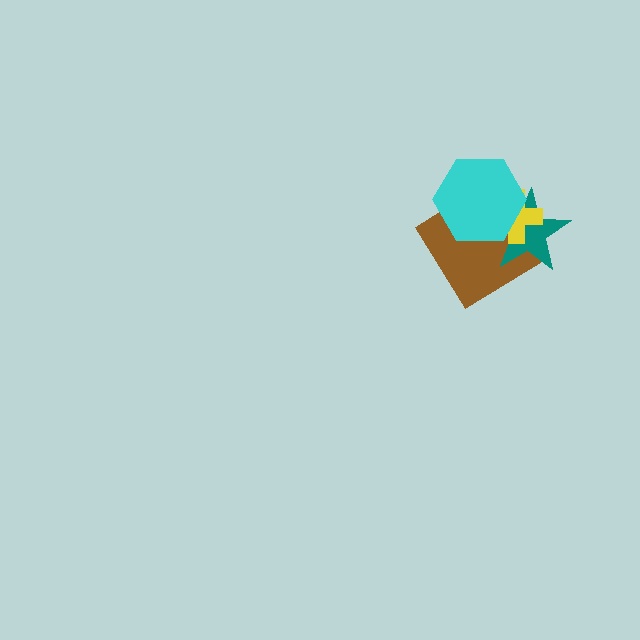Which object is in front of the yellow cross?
The cyan hexagon is in front of the yellow cross.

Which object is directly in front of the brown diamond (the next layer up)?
The teal star is directly in front of the brown diamond.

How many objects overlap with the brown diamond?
3 objects overlap with the brown diamond.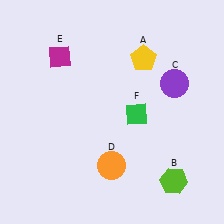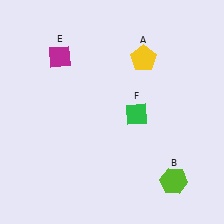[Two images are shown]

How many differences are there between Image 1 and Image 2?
There are 2 differences between the two images.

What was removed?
The purple circle (C), the orange circle (D) were removed in Image 2.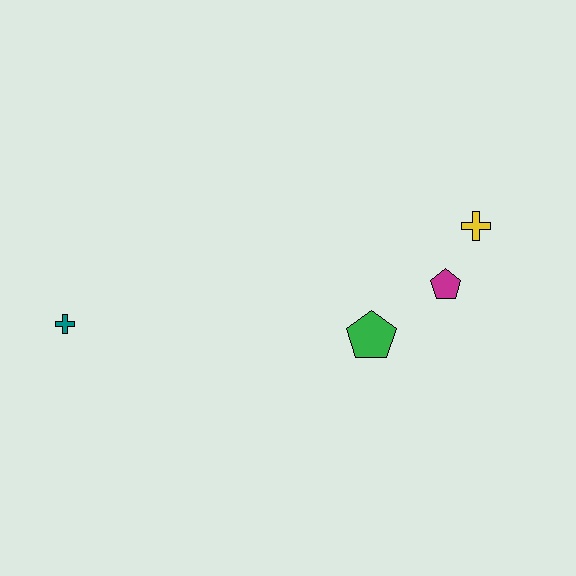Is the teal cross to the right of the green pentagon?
No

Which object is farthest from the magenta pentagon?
The teal cross is farthest from the magenta pentagon.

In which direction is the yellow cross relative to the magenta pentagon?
The yellow cross is above the magenta pentagon.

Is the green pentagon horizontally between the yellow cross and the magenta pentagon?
No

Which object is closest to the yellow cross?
The magenta pentagon is closest to the yellow cross.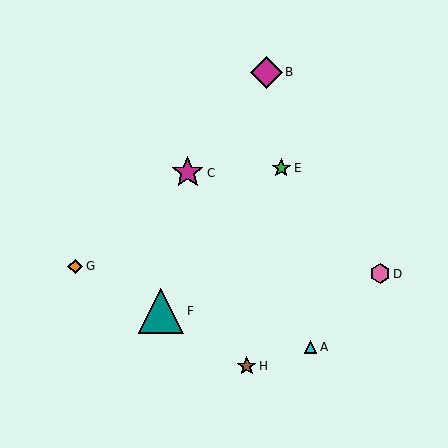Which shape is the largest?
The teal triangle (labeled F) is the largest.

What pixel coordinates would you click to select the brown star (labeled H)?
Click at (247, 366) to select the brown star H.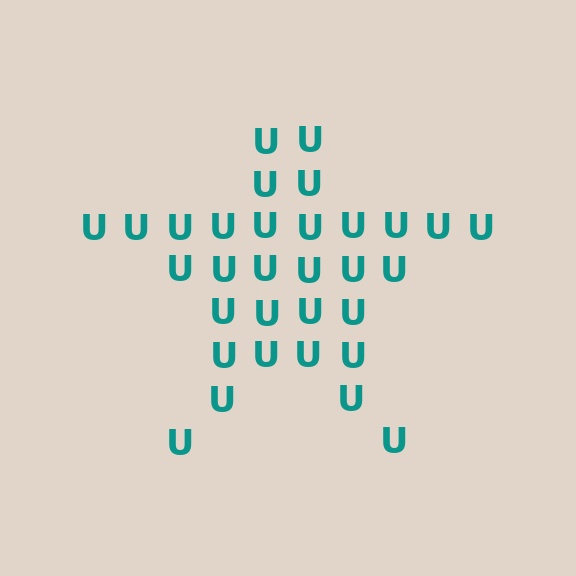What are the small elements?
The small elements are letter U's.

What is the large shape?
The large shape is a star.